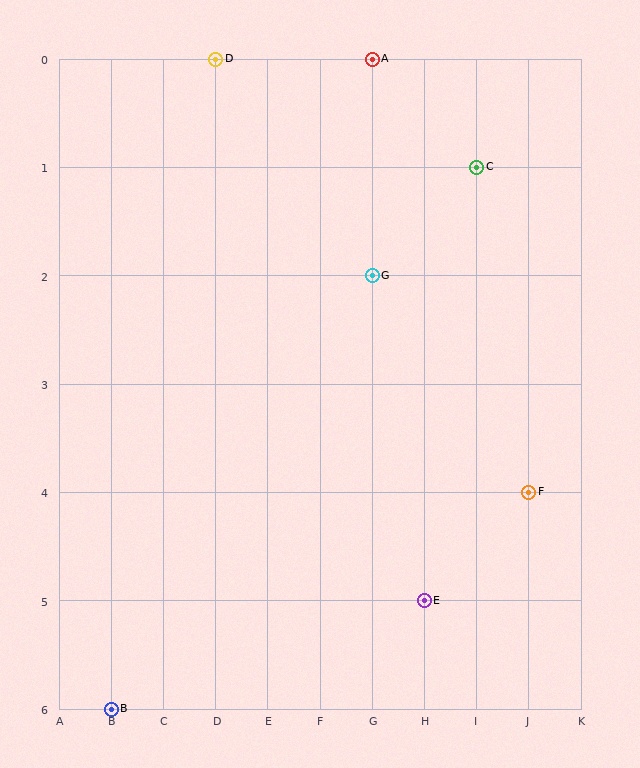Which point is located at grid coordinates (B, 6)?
Point B is at (B, 6).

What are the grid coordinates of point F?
Point F is at grid coordinates (J, 4).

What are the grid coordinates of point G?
Point G is at grid coordinates (G, 2).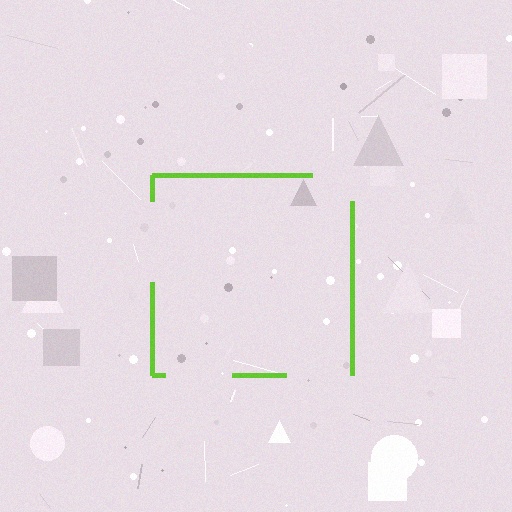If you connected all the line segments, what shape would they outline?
They would outline a square.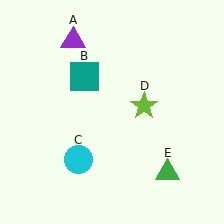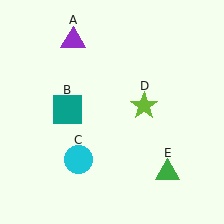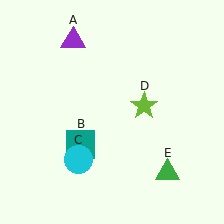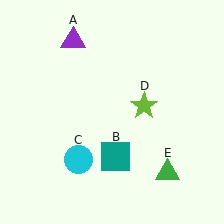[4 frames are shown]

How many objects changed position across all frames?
1 object changed position: teal square (object B).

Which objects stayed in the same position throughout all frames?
Purple triangle (object A) and cyan circle (object C) and lime star (object D) and green triangle (object E) remained stationary.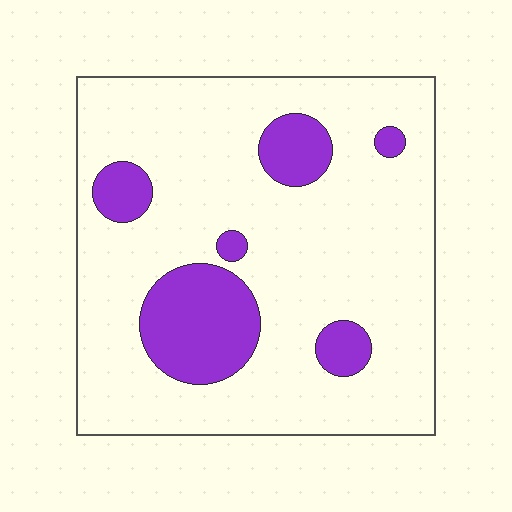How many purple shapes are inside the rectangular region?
6.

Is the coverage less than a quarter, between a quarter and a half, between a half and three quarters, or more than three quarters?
Less than a quarter.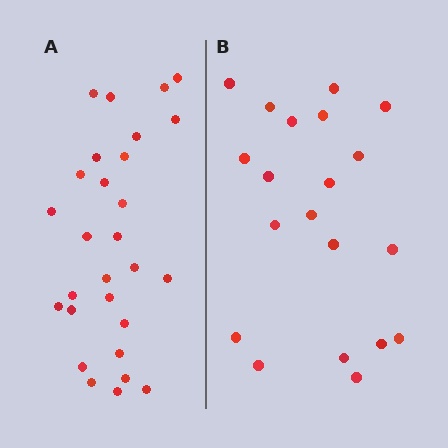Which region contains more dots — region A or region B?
Region A (the left region) has more dots.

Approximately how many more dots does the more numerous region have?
Region A has roughly 8 or so more dots than region B.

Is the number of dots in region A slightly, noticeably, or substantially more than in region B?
Region A has noticeably more, but not dramatically so. The ratio is roughly 1.4 to 1.